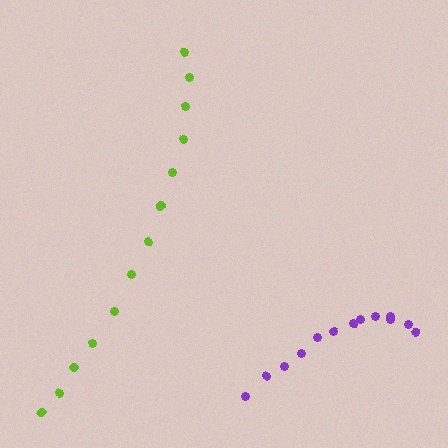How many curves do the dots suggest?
There are 2 distinct paths.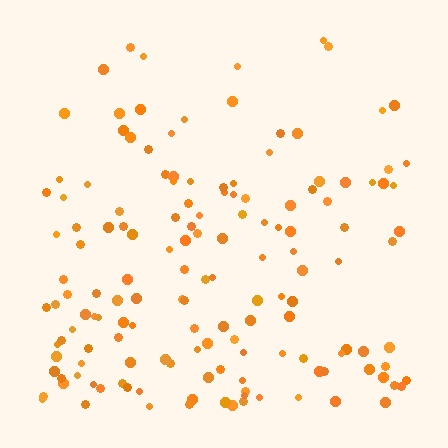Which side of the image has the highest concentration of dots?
The bottom.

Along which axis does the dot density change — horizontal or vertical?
Vertical.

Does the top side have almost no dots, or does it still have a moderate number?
Still a moderate number, just noticeably fewer than the bottom.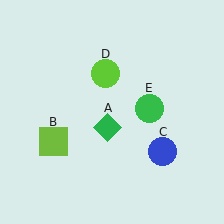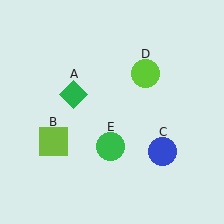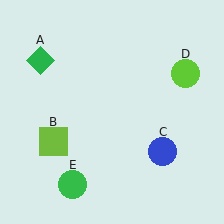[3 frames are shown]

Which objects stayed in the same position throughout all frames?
Lime square (object B) and blue circle (object C) remained stationary.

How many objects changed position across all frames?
3 objects changed position: green diamond (object A), lime circle (object D), green circle (object E).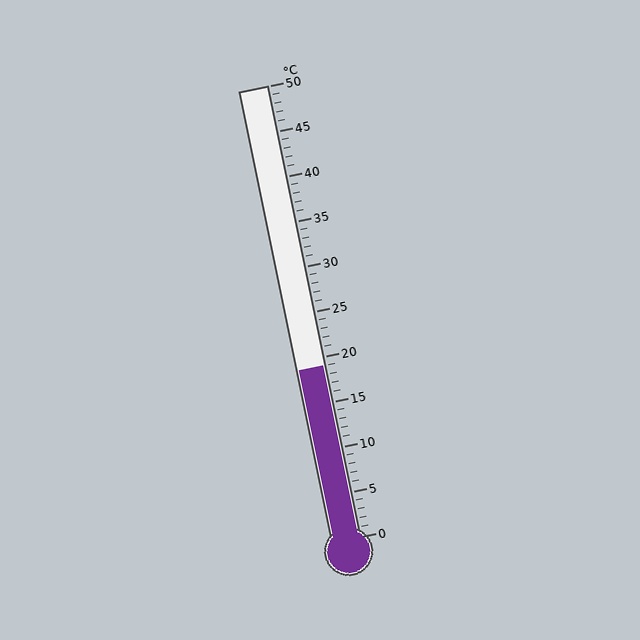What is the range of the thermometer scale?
The thermometer scale ranges from 0°C to 50°C.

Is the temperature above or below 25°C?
The temperature is below 25°C.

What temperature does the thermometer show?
The thermometer shows approximately 19°C.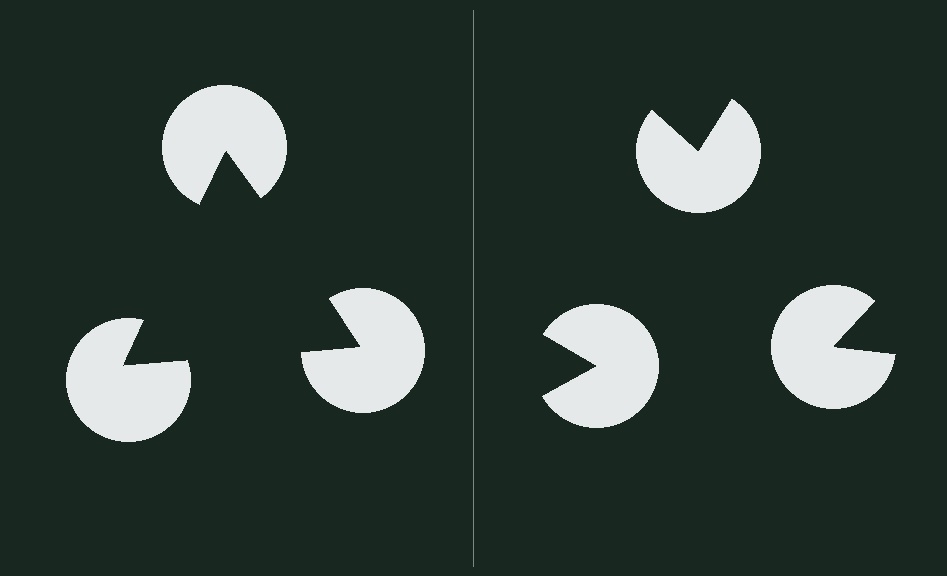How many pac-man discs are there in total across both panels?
6 — 3 on each side.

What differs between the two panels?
The pac-man discs are positioned identically on both sides; only the wedge orientations differ. On the left they align to a triangle; on the right they are misaligned.